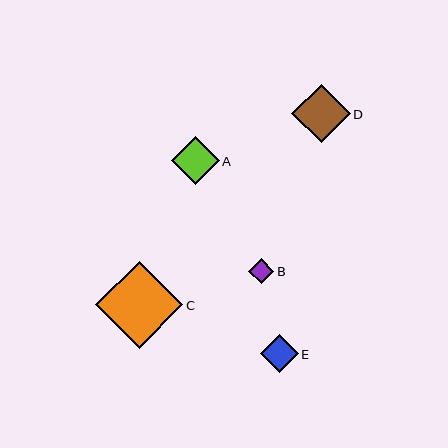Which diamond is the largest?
Diamond C is the largest with a size of approximately 87 pixels.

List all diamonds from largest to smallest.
From largest to smallest: C, D, A, E, B.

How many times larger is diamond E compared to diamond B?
Diamond E is approximately 1.5 times the size of diamond B.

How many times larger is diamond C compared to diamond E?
Diamond C is approximately 2.3 times the size of diamond E.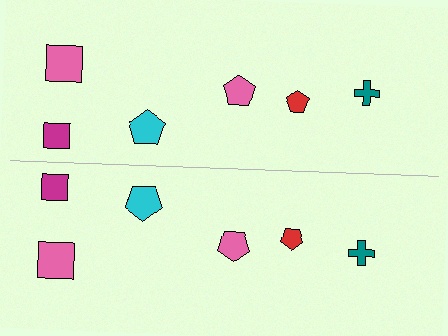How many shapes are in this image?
There are 12 shapes in this image.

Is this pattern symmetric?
Yes, this pattern has bilateral (reflection) symmetry.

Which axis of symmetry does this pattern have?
The pattern has a horizontal axis of symmetry running through the center of the image.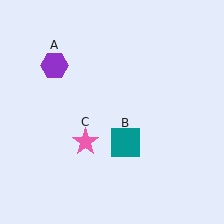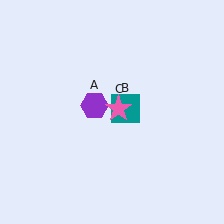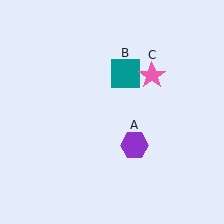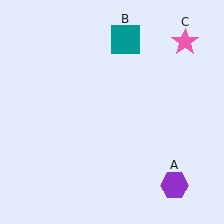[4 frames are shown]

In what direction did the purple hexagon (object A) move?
The purple hexagon (object A) moved down and to the right.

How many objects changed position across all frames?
3 objects changed position: purple hexagon (object A), teal square (object B), pink star (object C).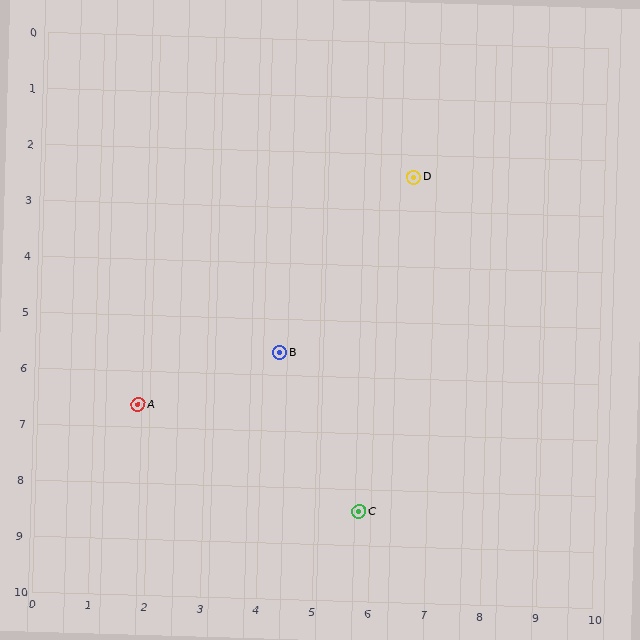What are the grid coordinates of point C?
Point C is at approximately (5.8, 8.4).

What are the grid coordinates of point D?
Point D is at approximately (6.6, 2.4).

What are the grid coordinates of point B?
Point B is at approximately (4.3, 5.6).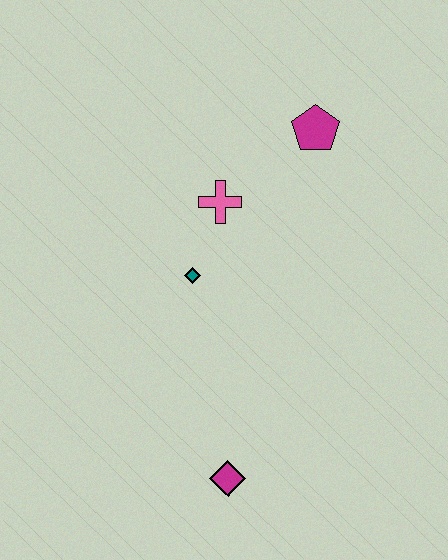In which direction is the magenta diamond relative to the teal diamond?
The magenta diamond is below the teal diamond.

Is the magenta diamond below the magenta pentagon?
Yes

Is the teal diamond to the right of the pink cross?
No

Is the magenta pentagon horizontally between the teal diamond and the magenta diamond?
No